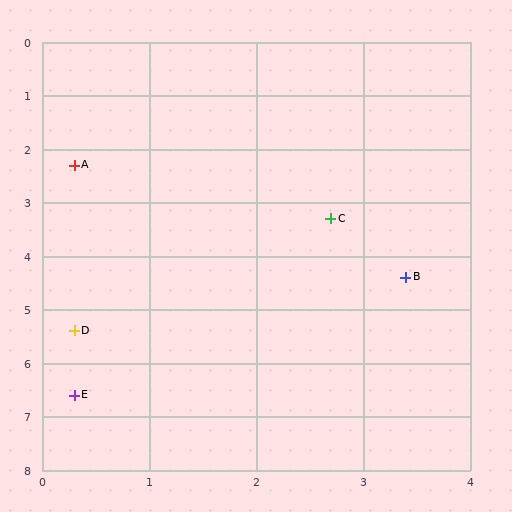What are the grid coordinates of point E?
Point E is at approximately (0.3, 6.6).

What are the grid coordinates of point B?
Point B is at approximately (3.4, 4.4).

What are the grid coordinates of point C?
Point C is at approximately (2.7, 3.3).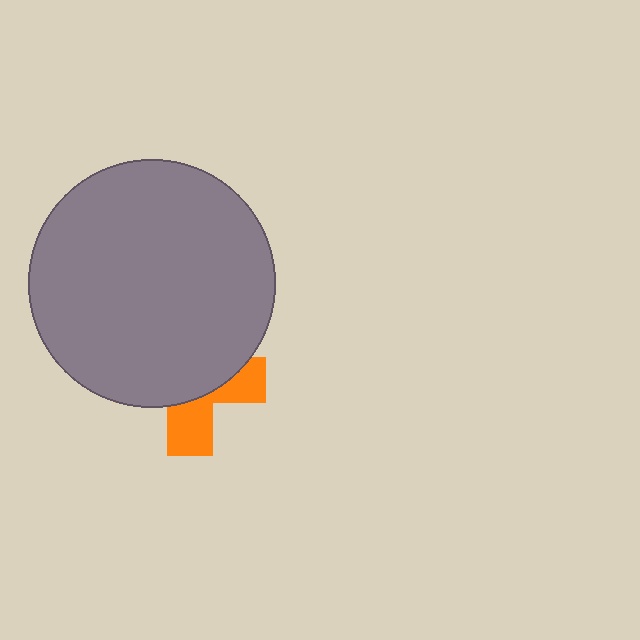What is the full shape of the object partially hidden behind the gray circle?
The partially hidden object is an orange cross.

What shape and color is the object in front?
The object in front is a gray circle.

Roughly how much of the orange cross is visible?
A small part of it is visible (roughly 36%).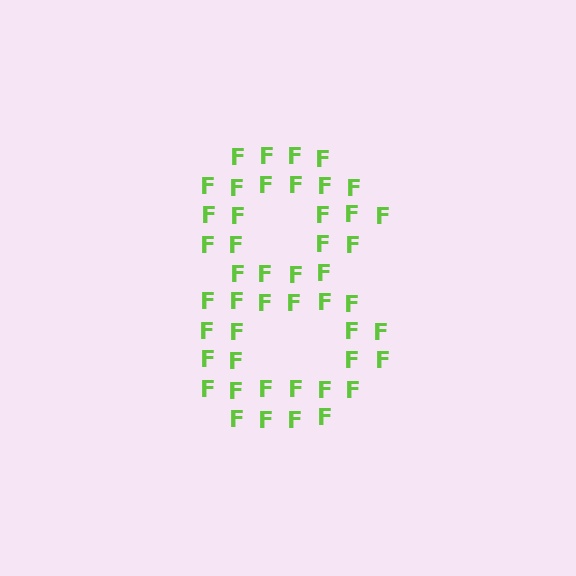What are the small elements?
The small elements are letter F's.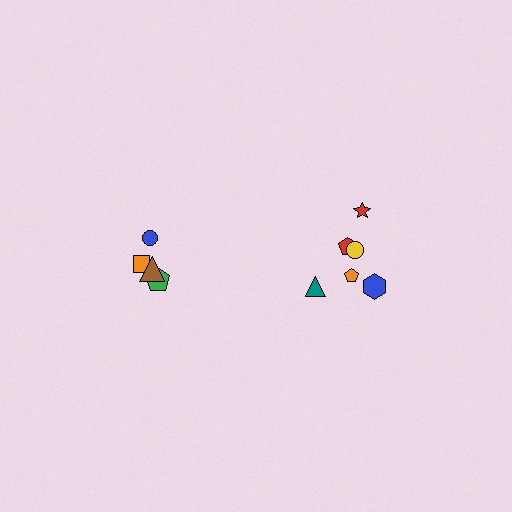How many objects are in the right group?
There are 6 objects.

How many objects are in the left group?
There are 4 objects.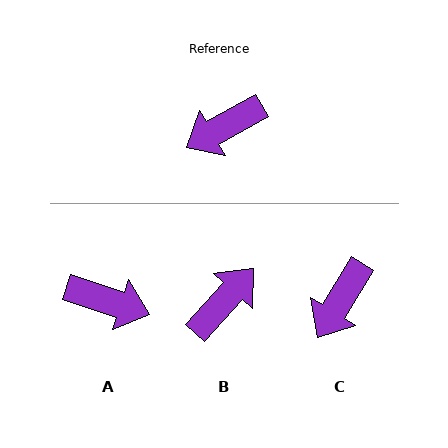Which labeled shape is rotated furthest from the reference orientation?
B, about 161 degrees away.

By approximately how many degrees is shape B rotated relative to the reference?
Approximately 161 degrees clockwise.